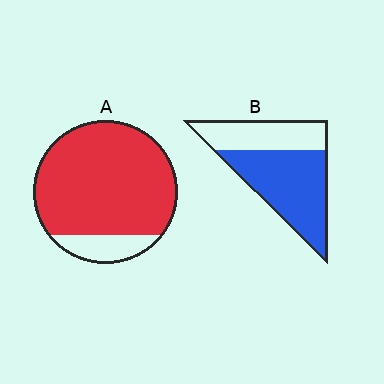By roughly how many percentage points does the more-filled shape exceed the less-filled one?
By roughly 25 percentage points (A over B).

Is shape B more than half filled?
Yes.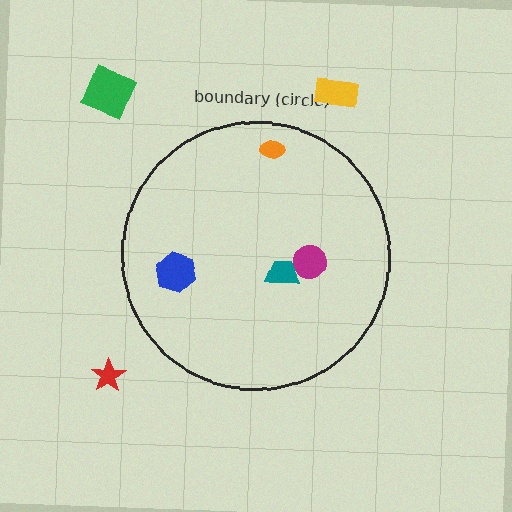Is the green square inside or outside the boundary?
Outside.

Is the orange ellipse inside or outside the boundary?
Inside.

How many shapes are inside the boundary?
4 inside, 3 outside.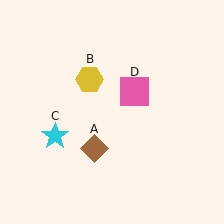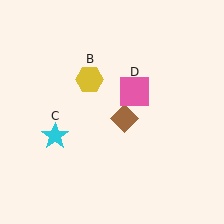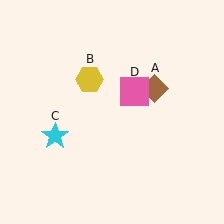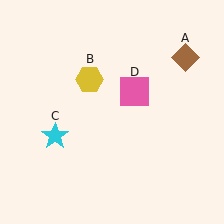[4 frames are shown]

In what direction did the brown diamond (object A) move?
The brown diamond (object A) moved up and to the right.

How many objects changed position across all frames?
1 object changed position: brown diamond (object A).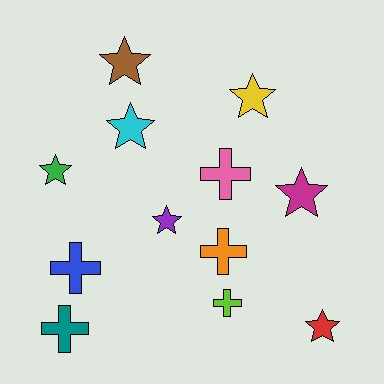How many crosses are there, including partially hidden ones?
There are 5 crosses.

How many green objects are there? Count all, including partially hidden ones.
There is 1 green object.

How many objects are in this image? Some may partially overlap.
There are 12 objects.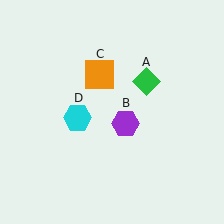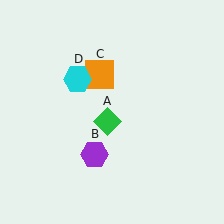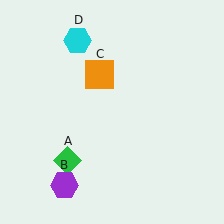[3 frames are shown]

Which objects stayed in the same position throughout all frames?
Orange square (object C) remained stationary.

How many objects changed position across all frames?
3 objects changed position: green diamond (object A), purple hexagon (object B), cyan hexagon (object D).